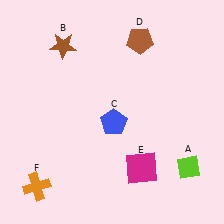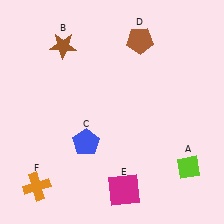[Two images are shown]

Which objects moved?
The objects that moved are: the blue pentagon (C), the magenta square (E).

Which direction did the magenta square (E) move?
The magenta square (E) moved down.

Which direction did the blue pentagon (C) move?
The blue pentagon (C) moved left.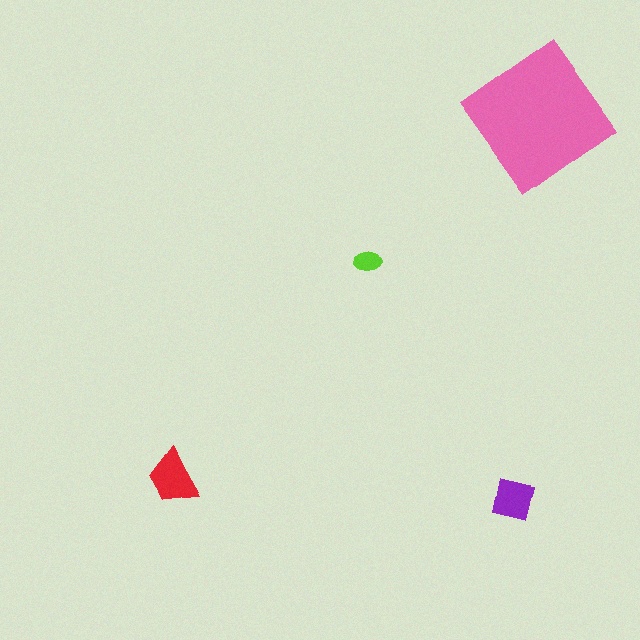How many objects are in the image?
There are 4 objects in the image.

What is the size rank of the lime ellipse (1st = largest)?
4th.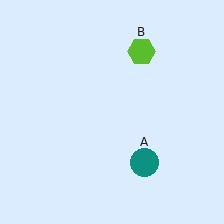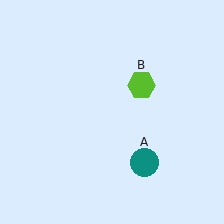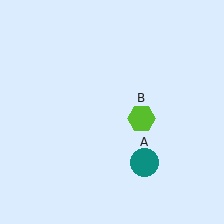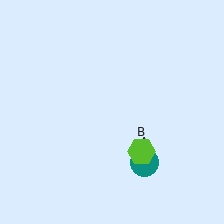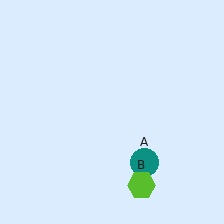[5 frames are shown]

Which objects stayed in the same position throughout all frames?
Teal circle (object A) remained stationary.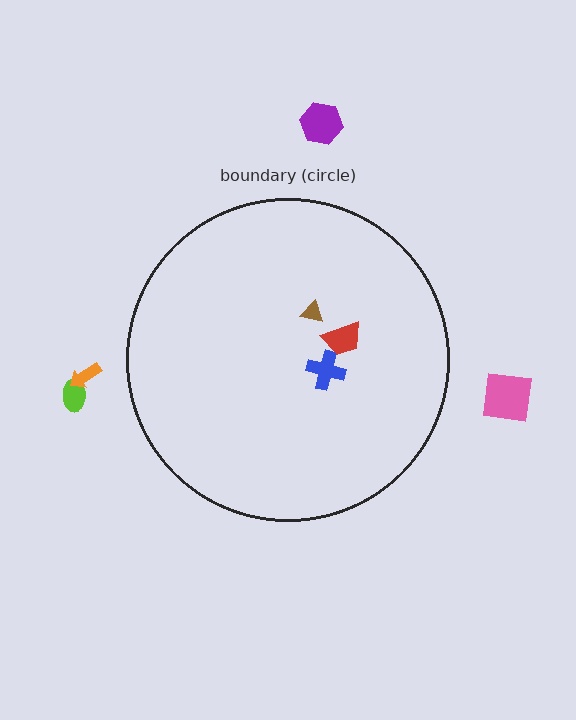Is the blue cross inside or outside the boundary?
Inside.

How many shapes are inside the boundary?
3 inside, 4 outside.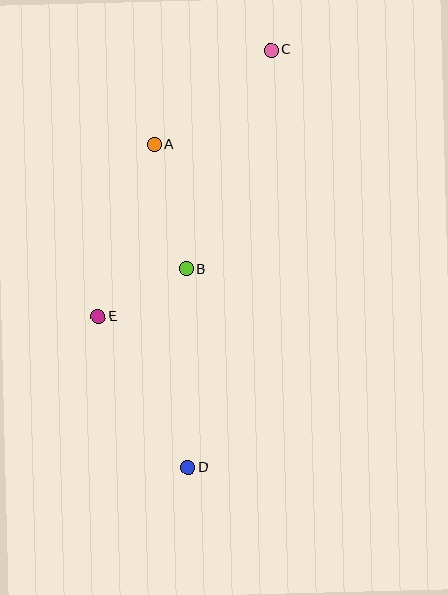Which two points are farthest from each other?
Points C and D are farthest from each other.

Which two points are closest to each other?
Points B and E are closest to each other.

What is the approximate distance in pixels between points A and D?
The distance between A and D is approximately 324 pixels.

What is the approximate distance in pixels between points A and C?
The distance between A and C is approximately 150 pixels.